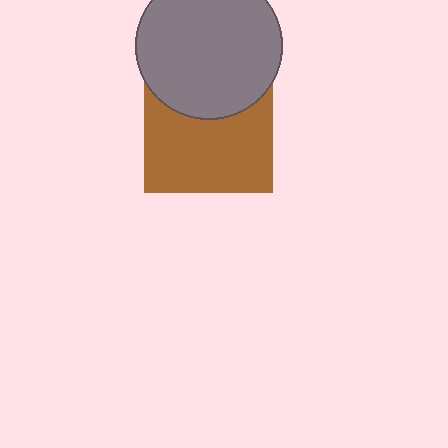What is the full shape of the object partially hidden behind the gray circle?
The partially hidden object is a brown square.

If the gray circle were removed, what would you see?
You would see the complete brown square.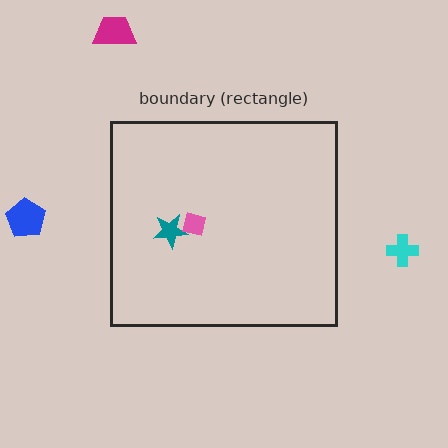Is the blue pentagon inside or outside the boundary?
Outside.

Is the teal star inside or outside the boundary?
Inside.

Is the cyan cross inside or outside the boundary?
Outside.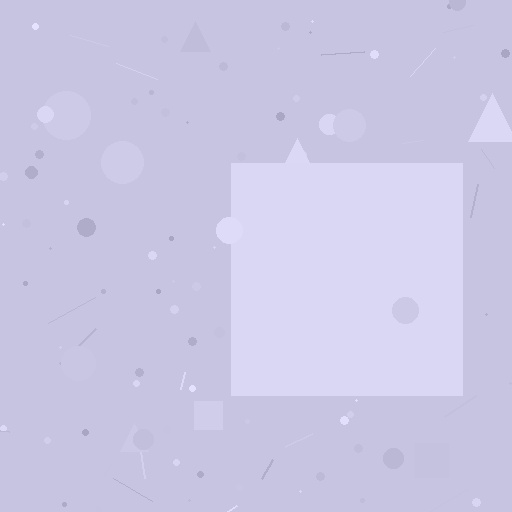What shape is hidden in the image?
A square is hidden in the image.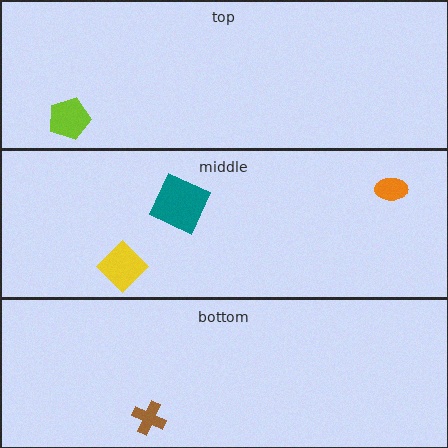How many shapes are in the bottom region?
1.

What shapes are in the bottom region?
The brown cross.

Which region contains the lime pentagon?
The top region.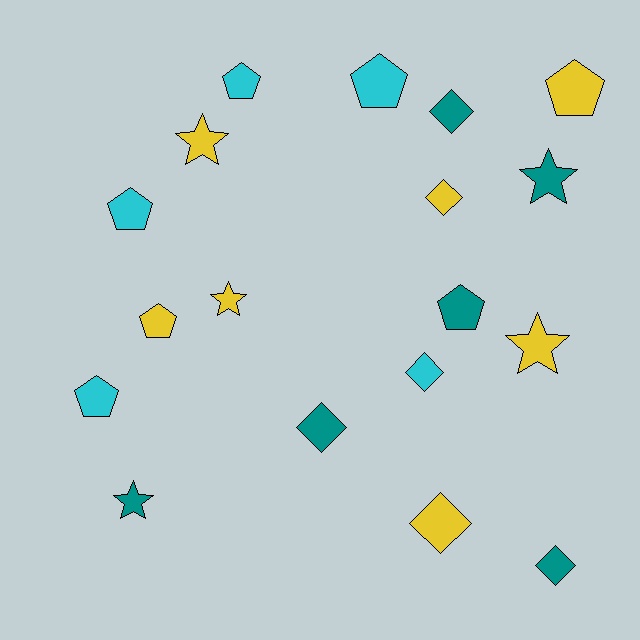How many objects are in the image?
There are 18 objects.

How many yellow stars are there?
There are 3 yellow stars.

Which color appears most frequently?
Yellow, with 7 objects.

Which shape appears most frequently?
Pentagon, with 7 objects.